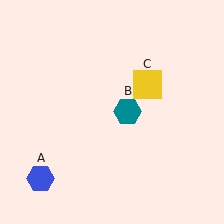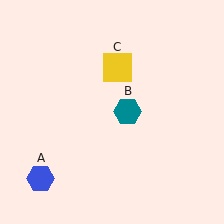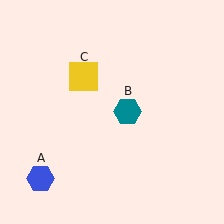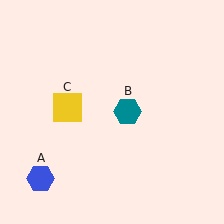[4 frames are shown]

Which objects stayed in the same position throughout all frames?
Blue hexagon (object A) and teal hexagon (object B) remained stationary.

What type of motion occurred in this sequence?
The yellow square (object C) rotated counterclockwise around the center of the scene.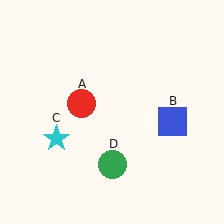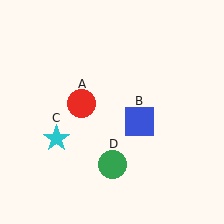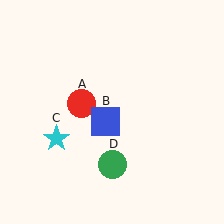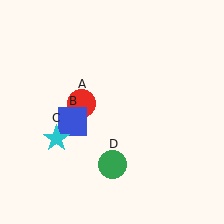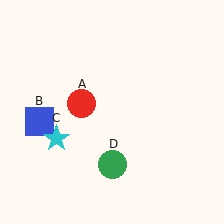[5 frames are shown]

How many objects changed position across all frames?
1 object changed position: blue square (object B).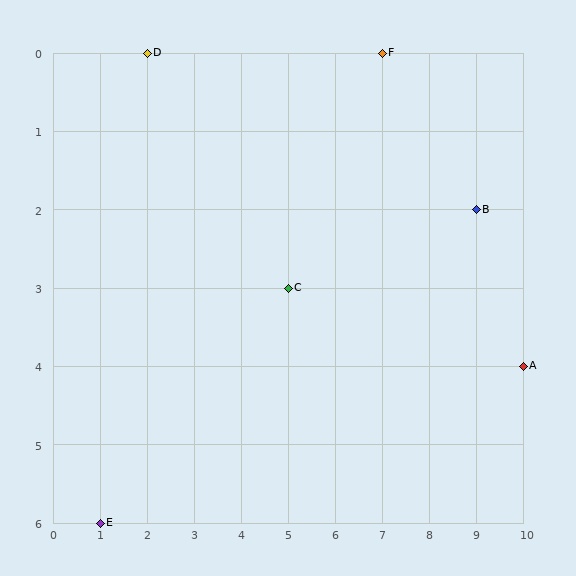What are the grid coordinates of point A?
Point A is at grid coordinates (10, 4).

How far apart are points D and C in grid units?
Points D and C are 3 columns and 3 rows apart (about 4.2 grid units diagonally).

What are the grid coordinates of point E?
Point E is at grid coordinates (1, 6).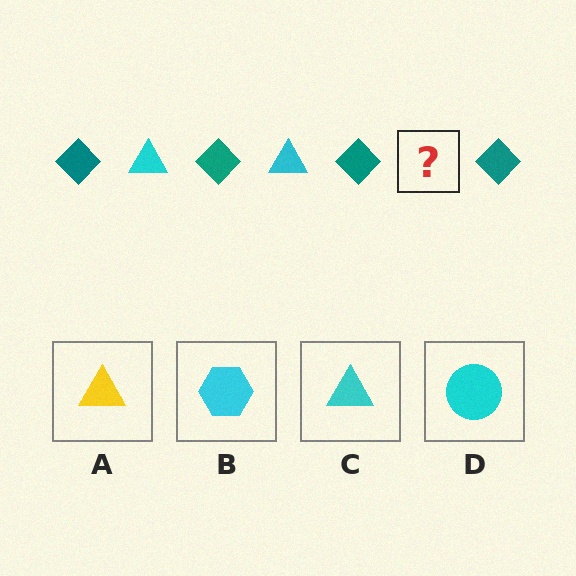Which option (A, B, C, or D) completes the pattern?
C.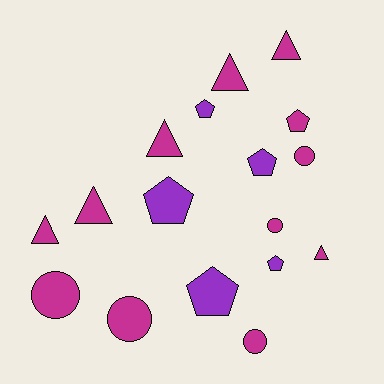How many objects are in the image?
There are 17 objects.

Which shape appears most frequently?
Pentagon, with 6 objects.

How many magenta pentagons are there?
There is 1 magenta pentagon.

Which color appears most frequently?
Magenta, with 12 objects.